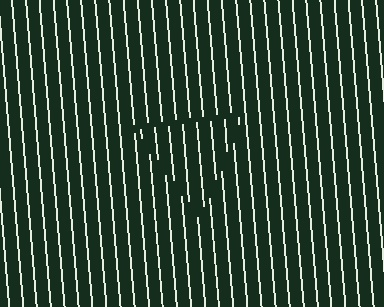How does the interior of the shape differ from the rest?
The interior of the shape contains the same grating, shifted by half a period — the contour is defined by the phase discontinuity where line-ends from the inner and outer gratings abut.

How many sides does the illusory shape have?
3 sides — the line-ends trace a triangle.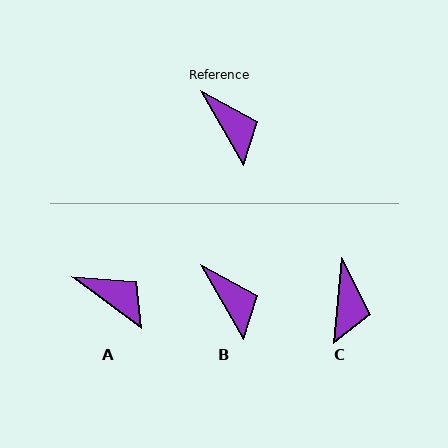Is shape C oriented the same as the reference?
No, it is off by about 34 degrees.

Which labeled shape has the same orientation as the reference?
B.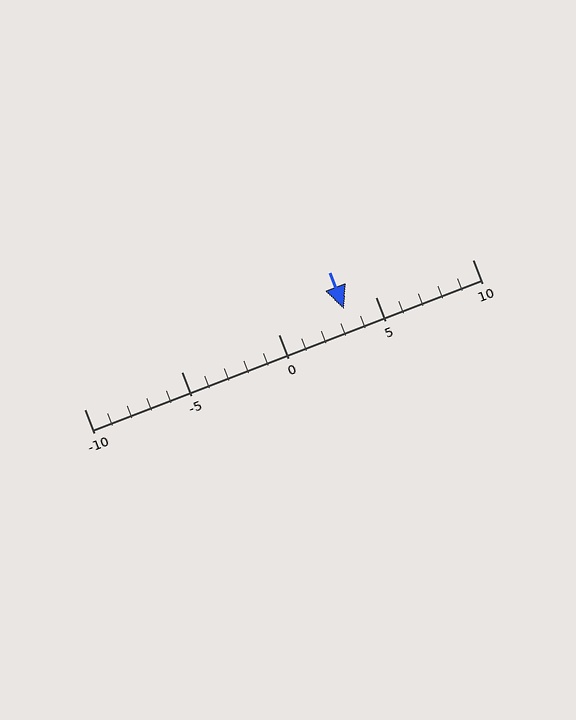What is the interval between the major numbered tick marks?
The major tick marks are spaced 5 units apart.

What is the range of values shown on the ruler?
The ruler shows values from -10 to 10.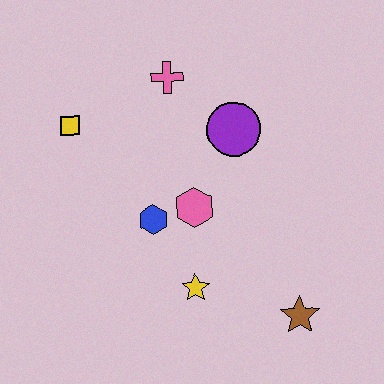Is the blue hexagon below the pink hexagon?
Yes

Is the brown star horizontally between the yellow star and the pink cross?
No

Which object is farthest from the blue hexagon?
The brown star is farthest from the blue hexagon.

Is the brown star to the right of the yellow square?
Yes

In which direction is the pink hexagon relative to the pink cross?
The pink hexagon is below the pink cross.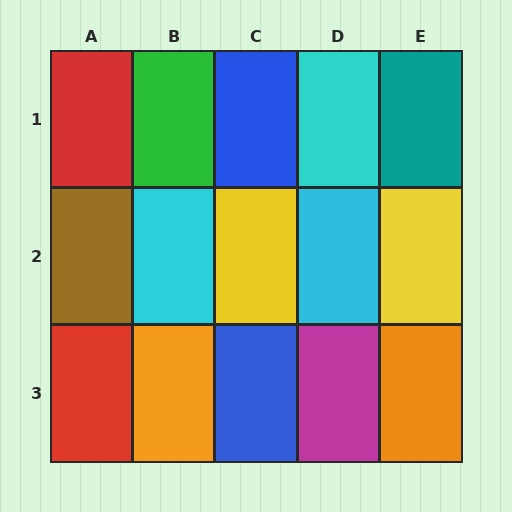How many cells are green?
1 cell is green.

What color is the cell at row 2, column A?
Brown.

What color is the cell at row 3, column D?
Magenta.